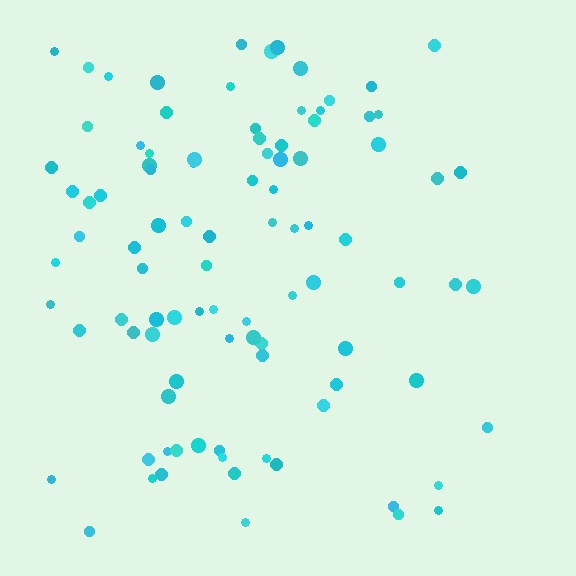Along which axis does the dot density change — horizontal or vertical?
Horizontal.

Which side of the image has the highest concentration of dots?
The left.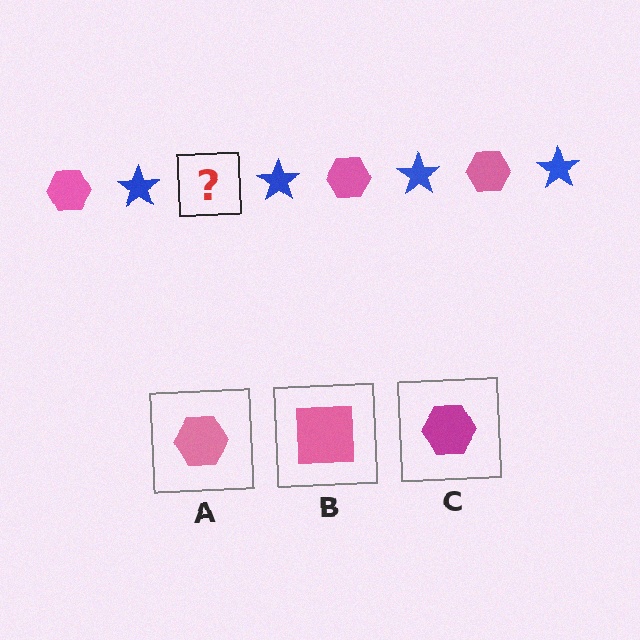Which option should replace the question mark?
Option A.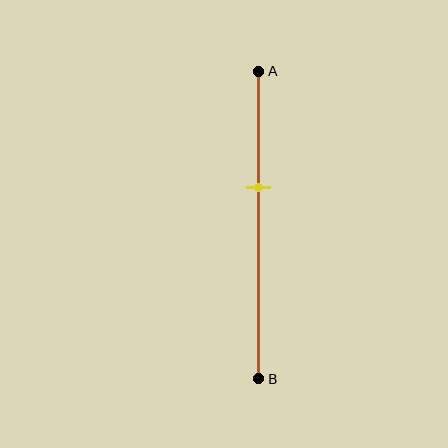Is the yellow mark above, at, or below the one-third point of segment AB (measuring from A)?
The yellow mark is below the one-third point of segment AB.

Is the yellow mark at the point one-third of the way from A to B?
No, the mark is at about 40% from A, not at the 33% one-third point.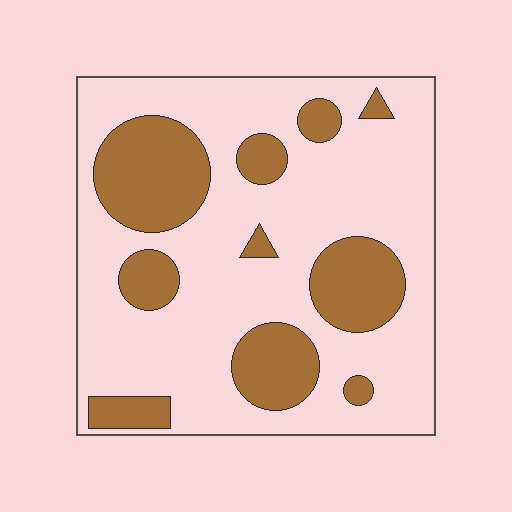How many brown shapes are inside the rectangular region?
10.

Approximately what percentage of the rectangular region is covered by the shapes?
Approximately 30%.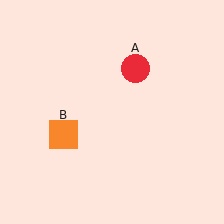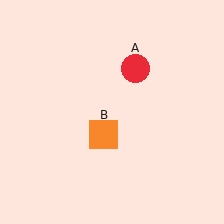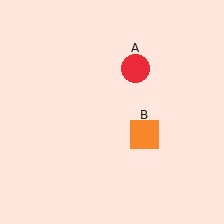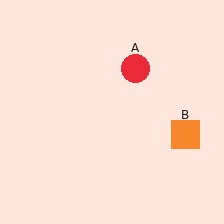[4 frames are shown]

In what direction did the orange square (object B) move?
The orange square (object B) moved right.